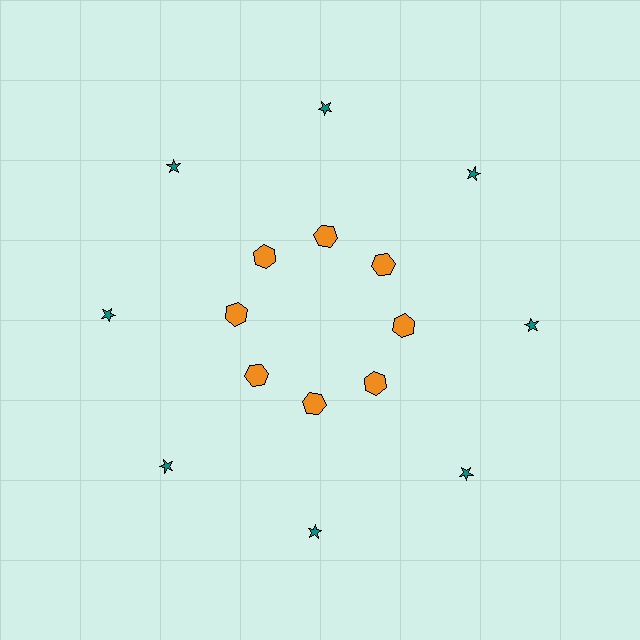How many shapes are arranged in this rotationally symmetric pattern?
There are 16 shapes, arranged in 8 groups of 2.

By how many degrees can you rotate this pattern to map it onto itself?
The pattern maps onto itself every 45 degrees of rotation.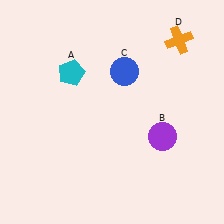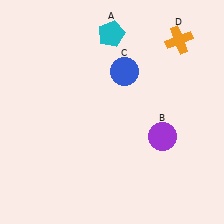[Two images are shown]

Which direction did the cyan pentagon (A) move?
The cyan pentagon (A) moved right.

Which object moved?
The cyan pentagon (A) moved right.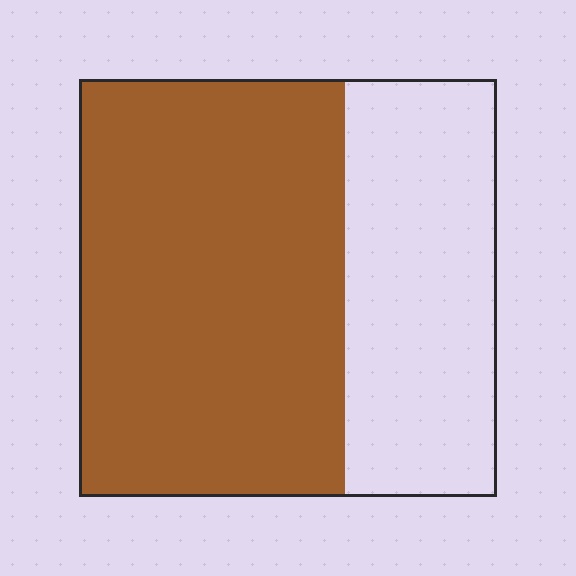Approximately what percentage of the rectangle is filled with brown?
Approximately 65%.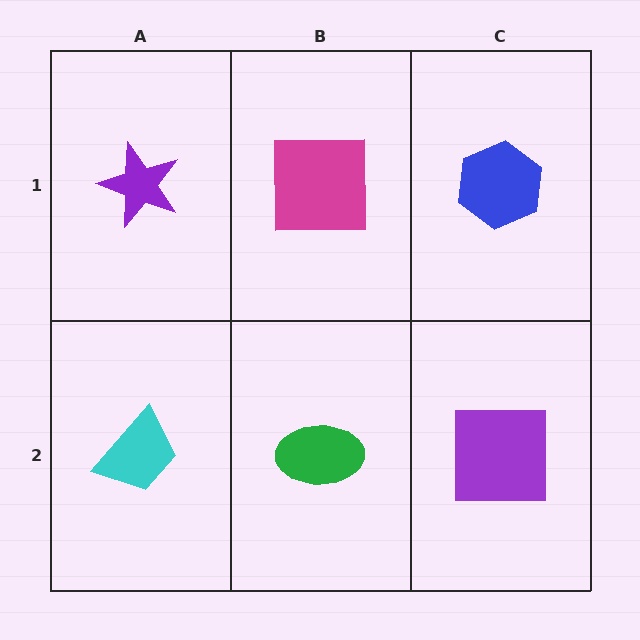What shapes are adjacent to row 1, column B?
A green ellipse (row 2, column B), a purple star (row 1, column A), a blue hexagon (row 1, column C).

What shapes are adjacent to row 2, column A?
A purple star (row 1, column A), a green ellipse (row 2, column B).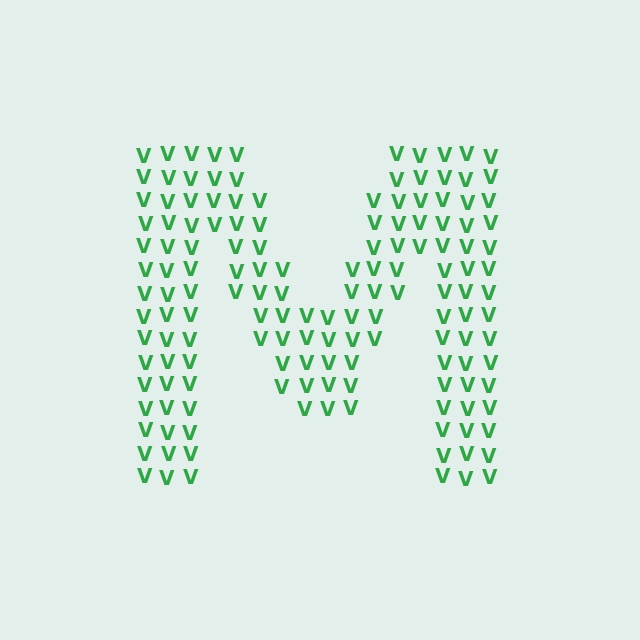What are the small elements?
The small elements are letter V's.